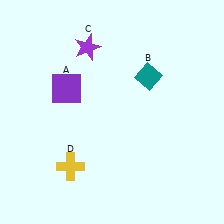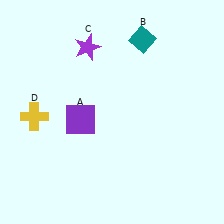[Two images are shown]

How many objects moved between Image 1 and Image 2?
3 objects moved between the two images.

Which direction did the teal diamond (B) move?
The teal diamond (B) moved up.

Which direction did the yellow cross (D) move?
The yellow cross (D) moved up.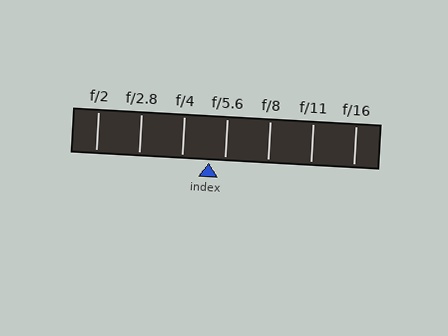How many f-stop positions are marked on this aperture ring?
There are 7 f-stop positions marked.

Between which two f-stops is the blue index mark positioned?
The index mark is between f/4 and f/5.6.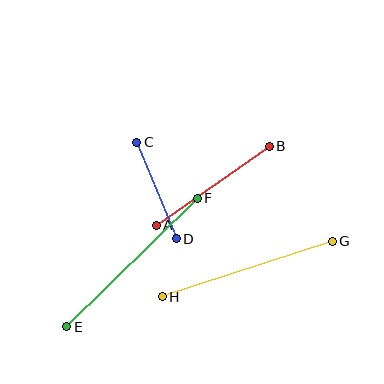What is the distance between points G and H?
The distance is approximately 179 pixels.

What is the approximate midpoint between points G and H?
The midpoint is at approximately (247, 269) pixels.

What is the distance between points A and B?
The distance is approximately 138 pixels.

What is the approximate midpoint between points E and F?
The midpoint is at approximately (132, 262) pixels.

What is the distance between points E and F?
The distance is approximately 183 pixels.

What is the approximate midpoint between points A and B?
The midpoint is at approximately (213, 186) pixels.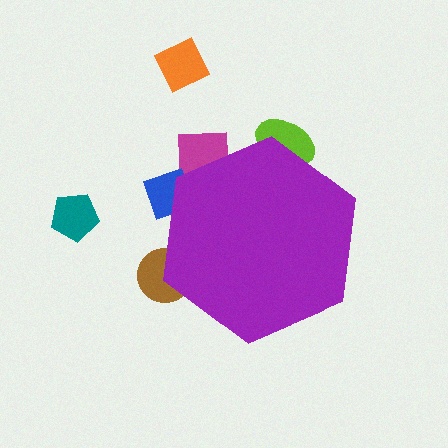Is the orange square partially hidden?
No, the orange square is fully visible.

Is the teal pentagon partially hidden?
No, the teal pentagon is fully visible.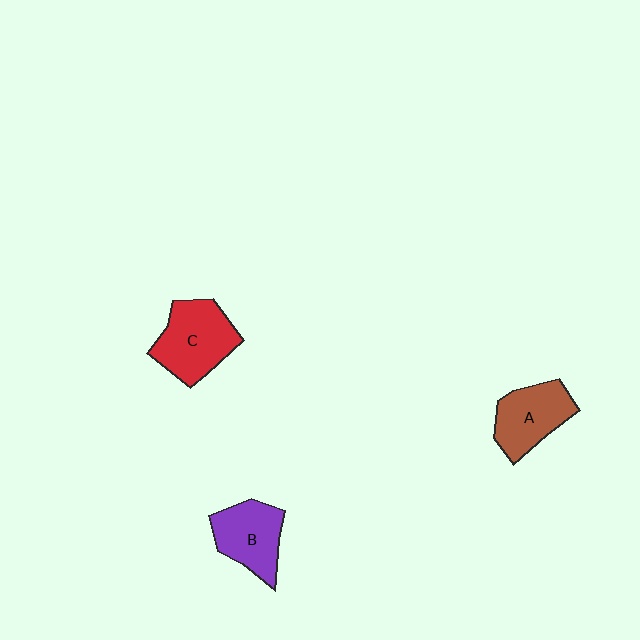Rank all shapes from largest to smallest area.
From largest to smallest: C (red), A (brown), B (purple).